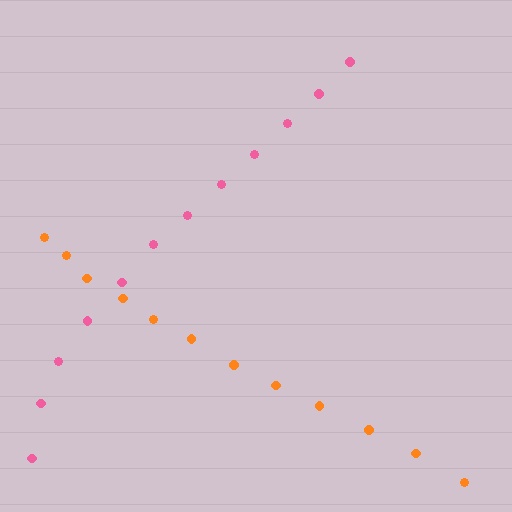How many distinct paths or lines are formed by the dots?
There are 2 distinct paths.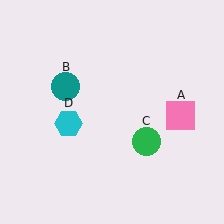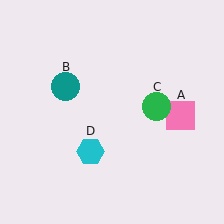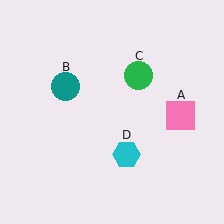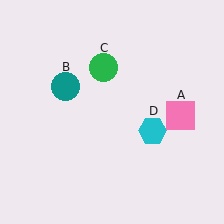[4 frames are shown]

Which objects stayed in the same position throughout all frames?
Pink square (object A) and teal circle (object B) remained stationary.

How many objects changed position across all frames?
2 objects changed position: green circle (object C), cyan hexagon (object D).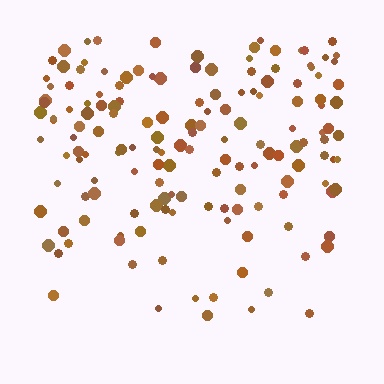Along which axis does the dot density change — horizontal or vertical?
Vertical.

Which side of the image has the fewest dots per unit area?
The bottom.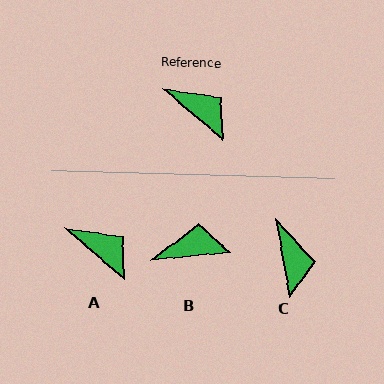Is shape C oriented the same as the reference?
No, it is off by about 39 degrees.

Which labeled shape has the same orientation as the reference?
A.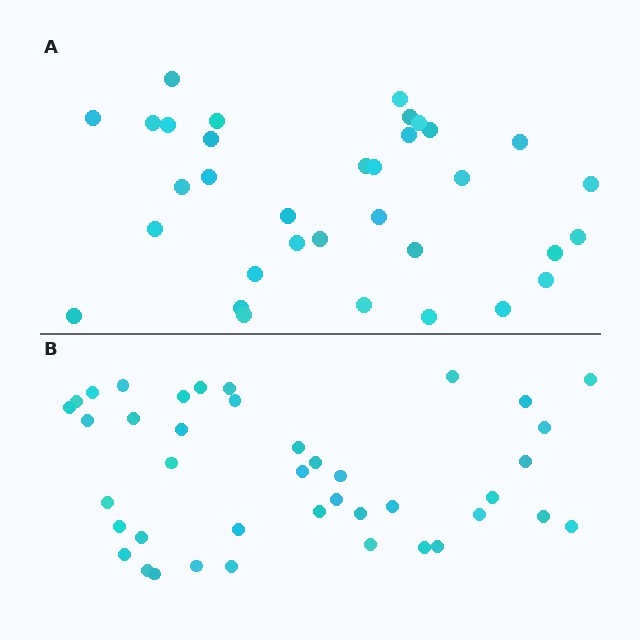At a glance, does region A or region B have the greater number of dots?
Region B (the bottom region) has more dots.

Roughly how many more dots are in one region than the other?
Region B has roughly 8 or so more dots than region A.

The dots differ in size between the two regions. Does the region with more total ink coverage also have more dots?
No. Region A has more total ink coverage because its dots are larger, but region B actually contains more individual dots. Total area can be misleading — the number of items is what matters here.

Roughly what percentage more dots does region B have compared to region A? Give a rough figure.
About 20% more.